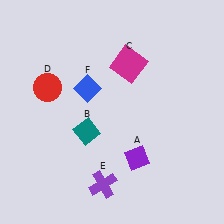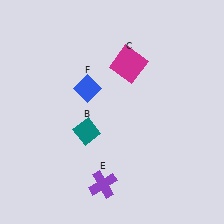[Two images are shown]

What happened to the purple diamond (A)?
The purple diamond (A) was removed in Image 2. It was in the bottom-right area of Image 1.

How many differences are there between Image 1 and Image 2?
There are 2 differences between the two images.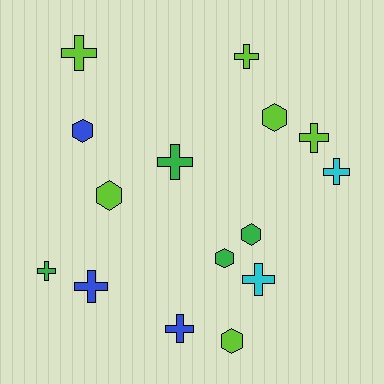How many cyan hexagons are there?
There are no cyan hexagons.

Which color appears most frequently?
Lime, with 6 objects.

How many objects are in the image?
There are 15 objects.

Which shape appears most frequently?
Cross, with 9 objects.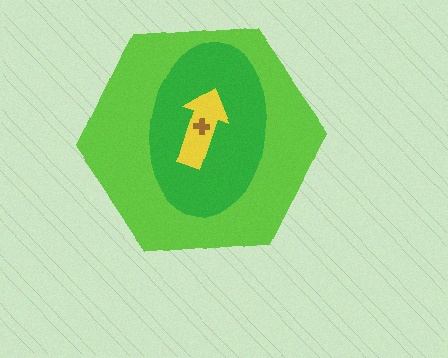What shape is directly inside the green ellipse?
The yellow arrow.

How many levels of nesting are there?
4.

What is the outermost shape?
The lime hexagon.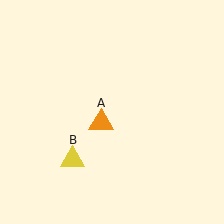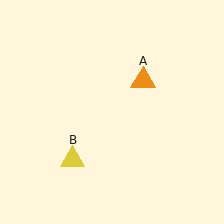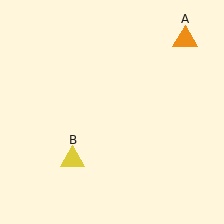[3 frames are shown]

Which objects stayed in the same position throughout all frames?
Yellow triangle (object B) remained stationary.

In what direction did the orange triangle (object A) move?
The orange triangle (object A) moved up and to the right.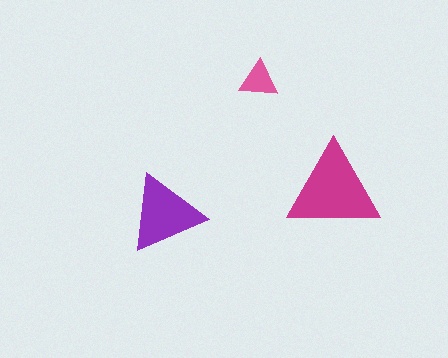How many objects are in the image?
There are 3 objects in the image.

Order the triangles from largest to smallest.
the magenta one, the purple one, the pink one.